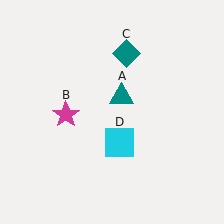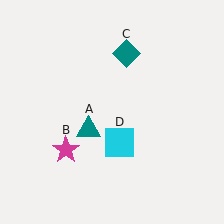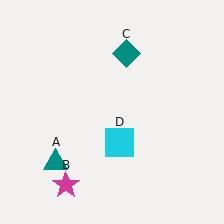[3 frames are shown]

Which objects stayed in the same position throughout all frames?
Teal diamond (object C) and cyan square (object D) remained stationary.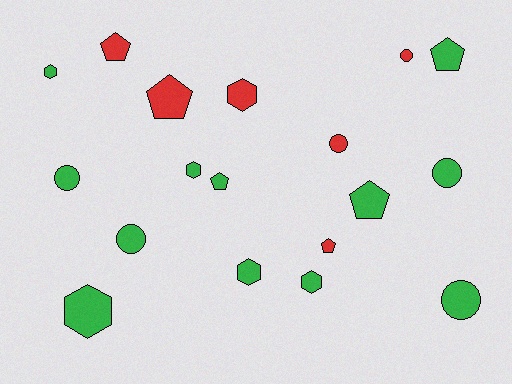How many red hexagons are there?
There is 1 red hexagon.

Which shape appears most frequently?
Hexagon, with 6 objects.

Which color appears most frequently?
Green, with 12 objects.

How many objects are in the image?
There are 18 objects.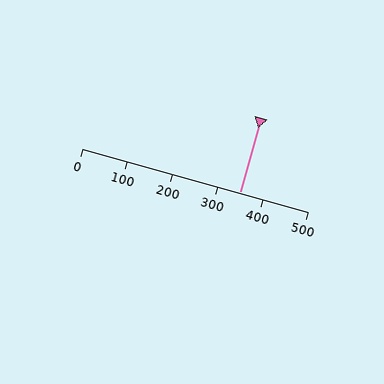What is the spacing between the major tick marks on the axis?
The major ticks are spaced 100 apart.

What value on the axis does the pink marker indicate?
The marker indicates approximately 350.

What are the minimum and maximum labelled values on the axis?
The axis runs from 0 to 500.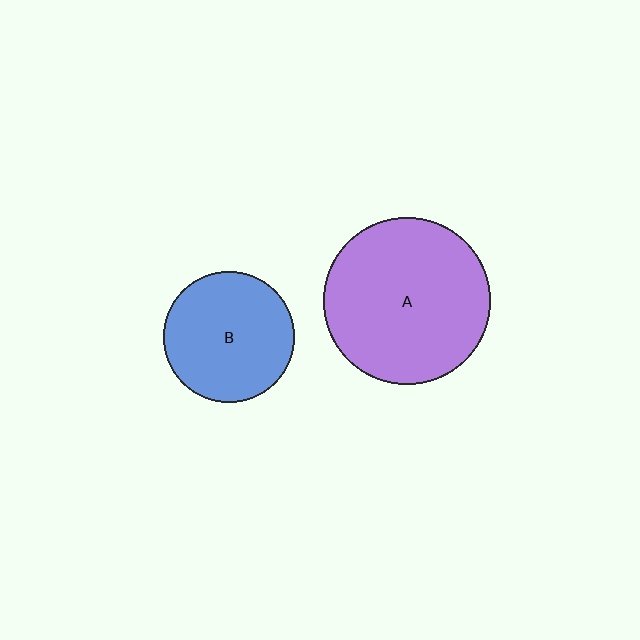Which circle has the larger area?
Circle A (purple).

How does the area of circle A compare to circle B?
Approximately 1.6 times.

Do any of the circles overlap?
No, none of the circles overlap.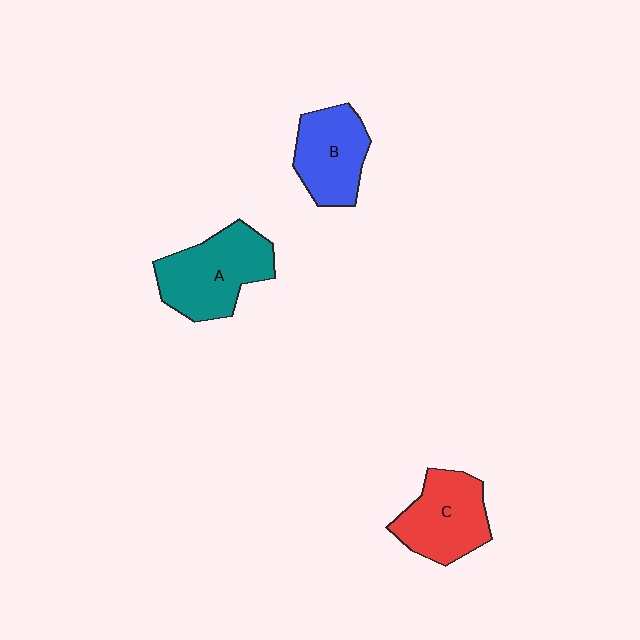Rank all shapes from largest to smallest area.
From largest to smallest: A (teal), C (red), B (blue).